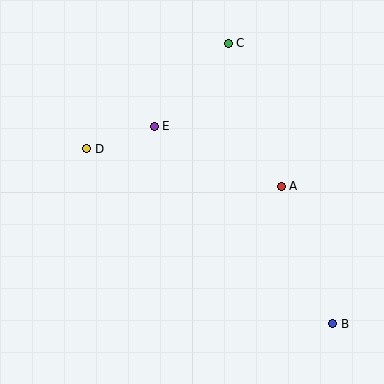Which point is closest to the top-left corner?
Point D is closest to the top-left corner.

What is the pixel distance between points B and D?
The distance between B and D is 302 pixels.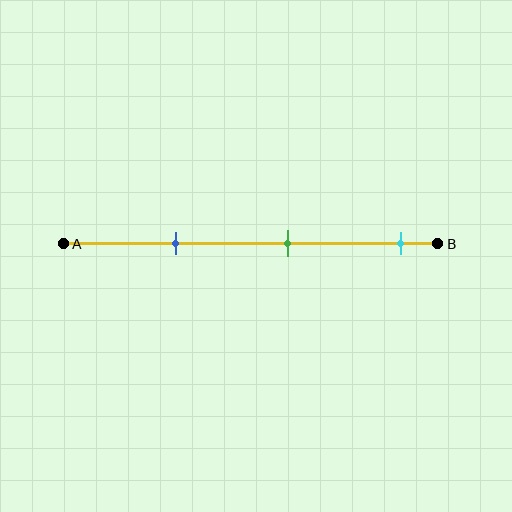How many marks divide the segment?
There are 3 marks dividing the segment.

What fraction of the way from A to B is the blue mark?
The blue mark is approximately 30% (0.3) of the way from A to B.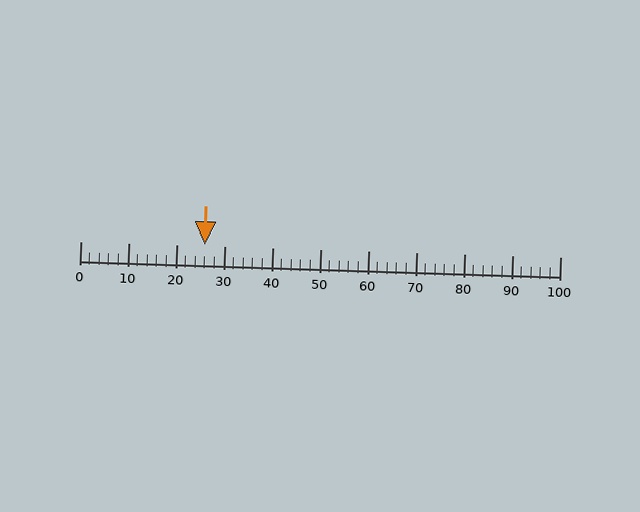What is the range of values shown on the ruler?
The ruler shows values from 0 to 100.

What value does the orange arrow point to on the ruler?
The orange arrow points to approximately 26.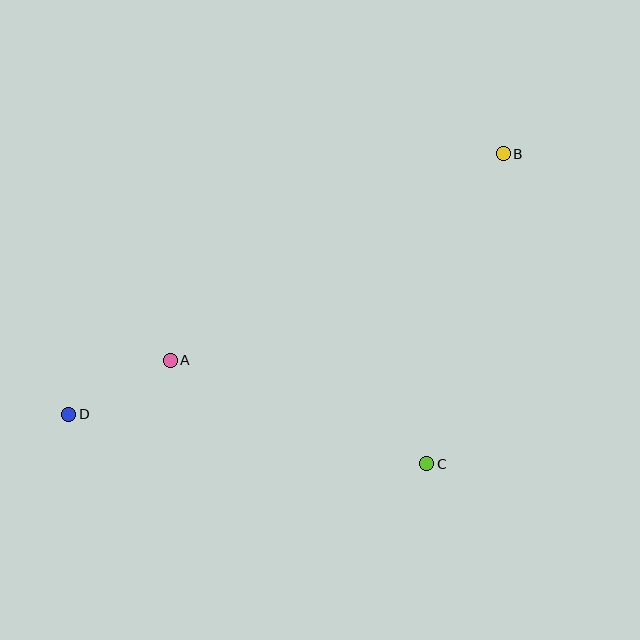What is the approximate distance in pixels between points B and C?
The distance between B and C is approximately 319 pixels.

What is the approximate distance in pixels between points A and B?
The distance between A and B is approximately 392 pixels.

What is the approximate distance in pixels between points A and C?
The distance between A and C is approximately 276 pixels.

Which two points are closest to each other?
Points A and D are closest to each other.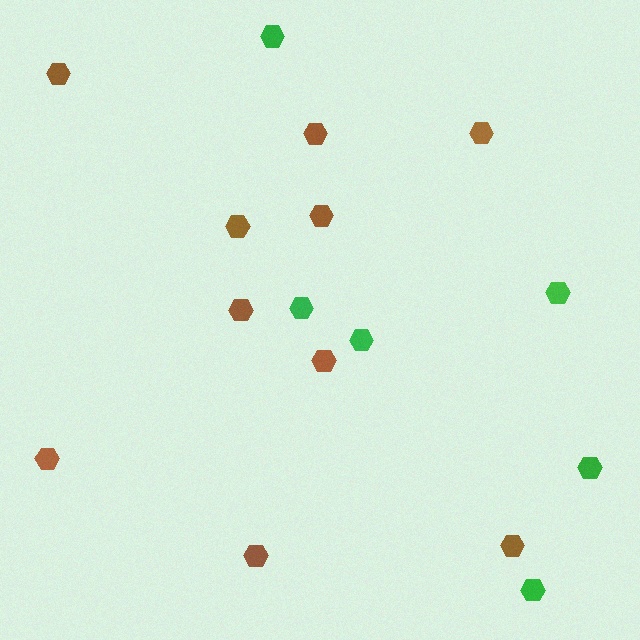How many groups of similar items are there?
There are 2 groups: one group of brown hexagons (10) and one group of green hexagons (6).